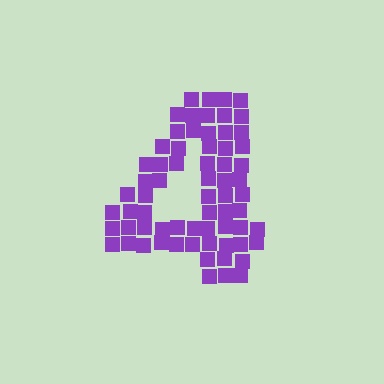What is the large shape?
The large shape is the digit 4.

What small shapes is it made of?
It is made of small squares.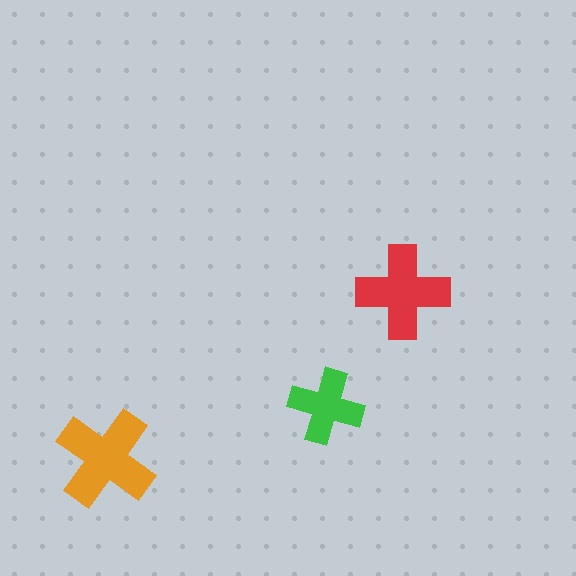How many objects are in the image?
There are 3 objects in the image.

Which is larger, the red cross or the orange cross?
The orange one.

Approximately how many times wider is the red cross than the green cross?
About 1.5 times wider.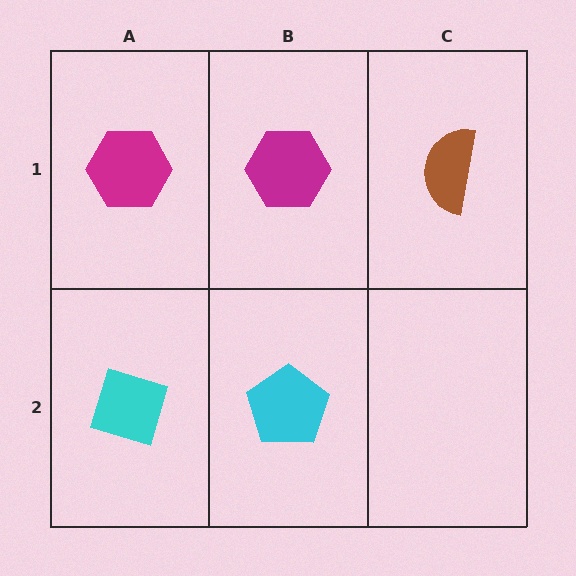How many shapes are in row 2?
2 shapes.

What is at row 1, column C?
A brown semicircle.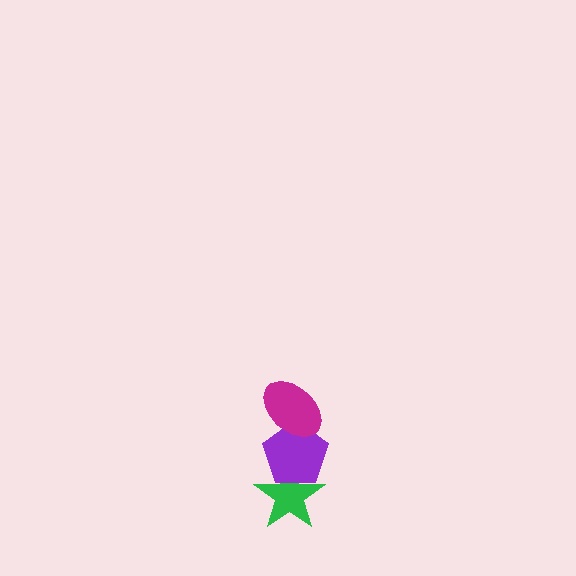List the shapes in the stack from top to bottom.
From top to bottom: the magenta ellipse, the purple pentagon, the green star.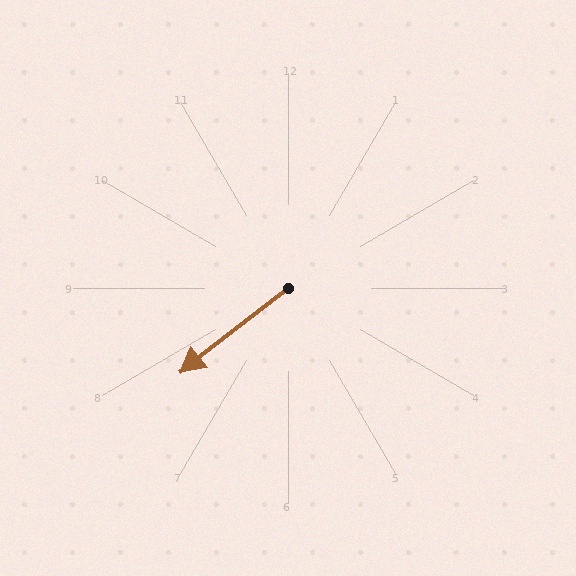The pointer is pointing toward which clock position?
Roughly 8 o'clock.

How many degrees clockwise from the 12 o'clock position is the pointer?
Approximately 232 degrees.